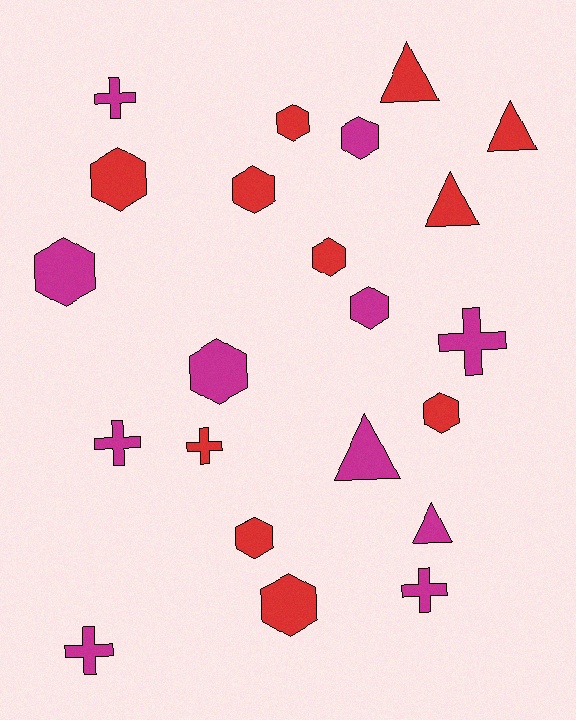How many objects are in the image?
There are 22 objects.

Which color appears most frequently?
Red, with 11 objects.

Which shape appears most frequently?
Hexagon, with 11 objects.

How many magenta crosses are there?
There are 5 magenta crosses.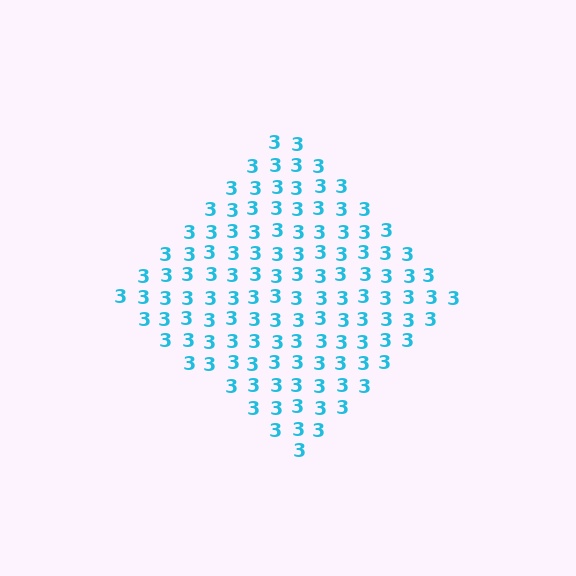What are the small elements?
The small elements are digit 3's.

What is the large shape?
The large shape is a diamond.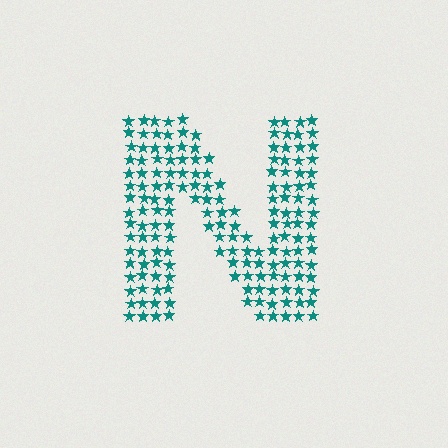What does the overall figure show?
The overall figure shows the letter N.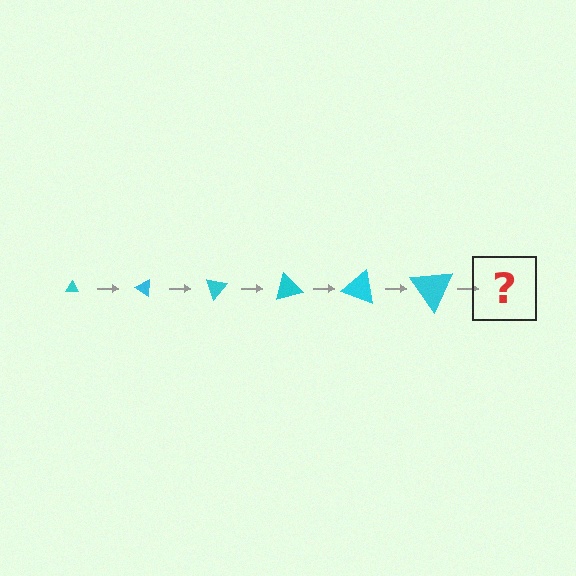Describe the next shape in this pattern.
It should be a triangle, larger than the previous one and rotated 210 degrees from the start.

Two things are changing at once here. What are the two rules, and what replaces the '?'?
The two rules are that the triangle grows larger each step and it rotates 35 degrees each step. The '?' should be a triangle, larger than the previous one and rotated 210 degrees from the start.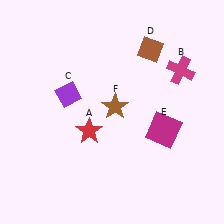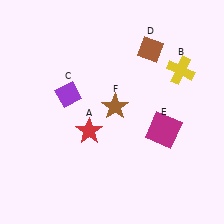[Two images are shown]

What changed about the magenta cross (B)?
In Image 1, B is magenta. In Image 2, it changed to yellow.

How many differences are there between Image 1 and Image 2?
There is 1 difference between the two images.